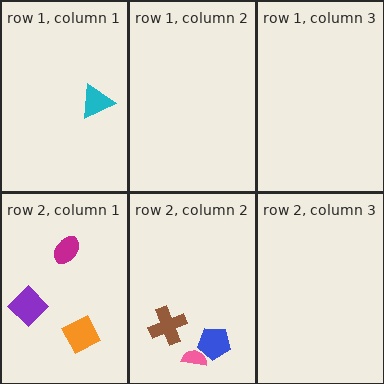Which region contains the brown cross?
The row 2, column 2 region.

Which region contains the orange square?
The row 2, column 1 region.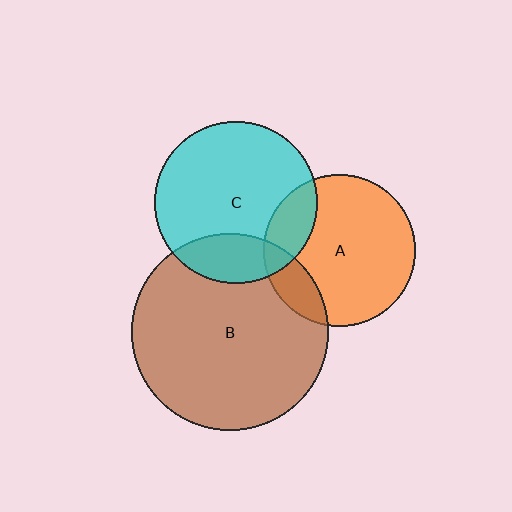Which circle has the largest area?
Circle B (brown).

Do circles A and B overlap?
Yes.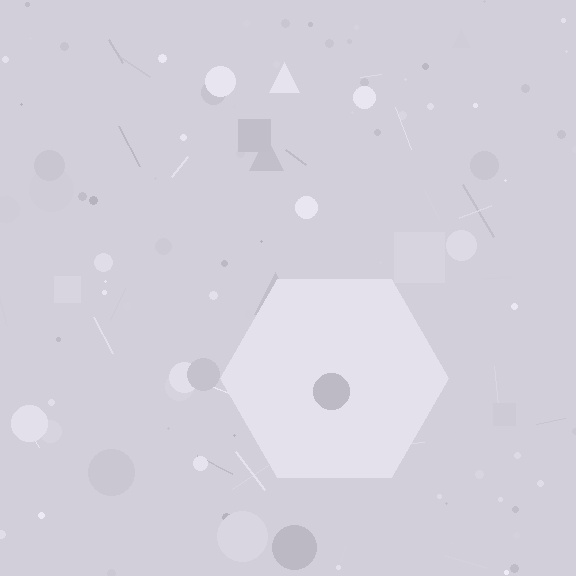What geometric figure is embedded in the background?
A hexagon is embedded in the background.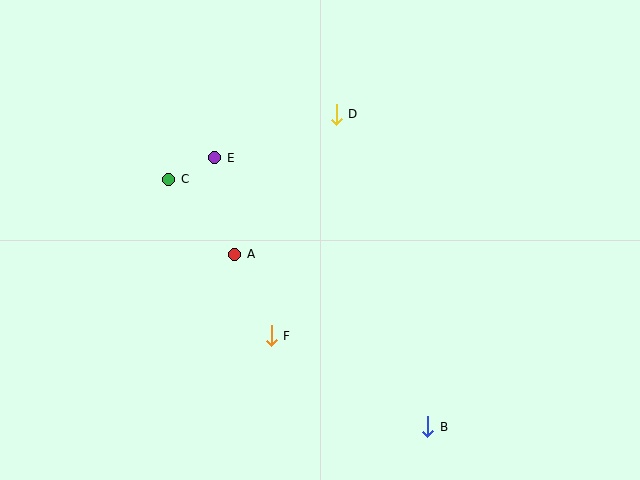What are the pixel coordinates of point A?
Point A is at (235, 254).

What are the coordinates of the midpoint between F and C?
The midpoint between F and C is at (220, 257).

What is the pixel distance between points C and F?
The distance between C and F is 187 pixels.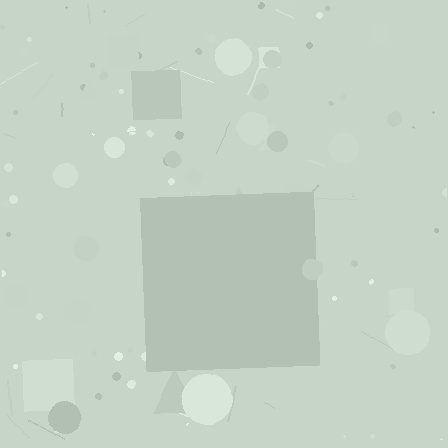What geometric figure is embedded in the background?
A square is embedded in the background.